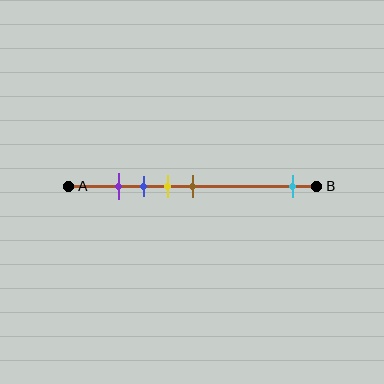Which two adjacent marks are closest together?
The purple and blue marks are the closest adjacent pair.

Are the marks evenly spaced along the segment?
No, the marks are not evenly spaced.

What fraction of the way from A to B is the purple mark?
The purple mark is approximately 20% (0.2) of the way from A to B.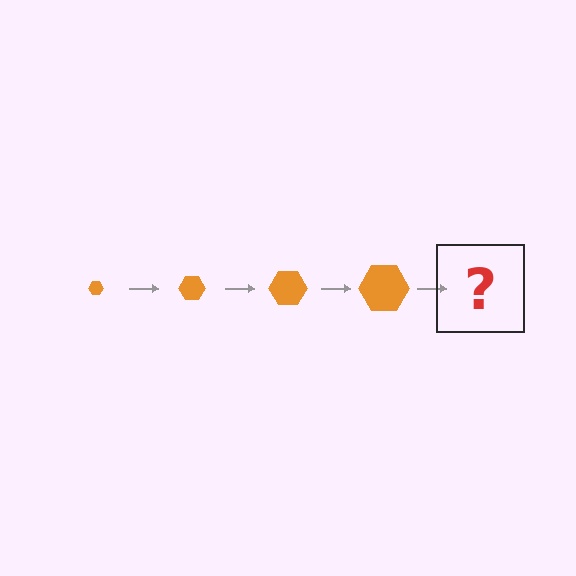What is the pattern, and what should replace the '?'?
The pattern is that the hexagon gets progressively larger each step. The '?' should be an orange hexagon, larger than the previous one.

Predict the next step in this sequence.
The next step is an orange hexagon, larger than the previous one.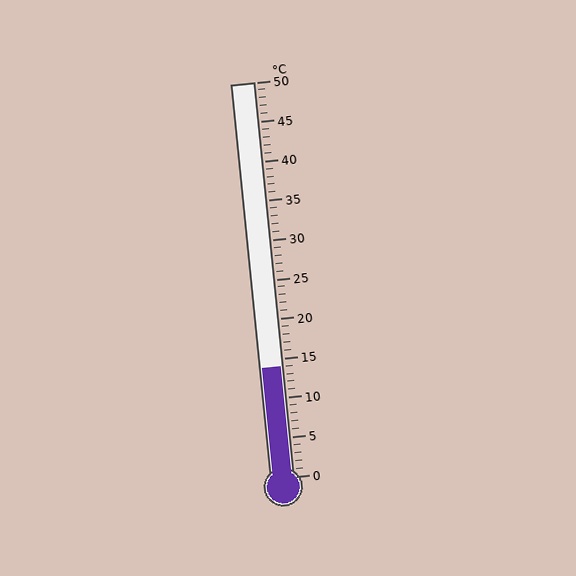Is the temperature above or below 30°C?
The temperature is below 30°C.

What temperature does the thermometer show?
The thermometer shows approximately 14°C.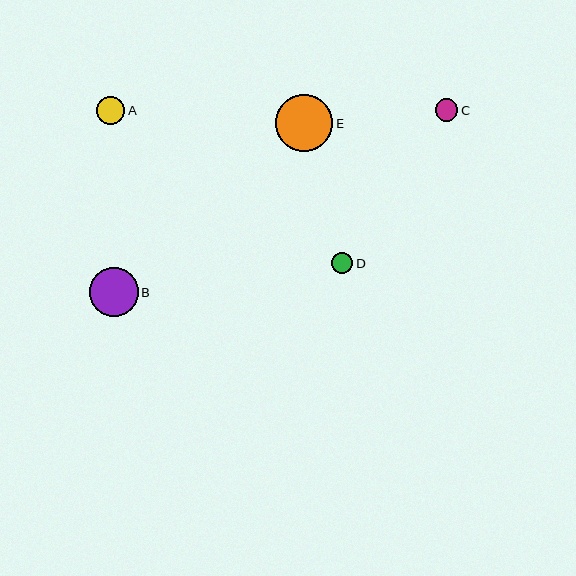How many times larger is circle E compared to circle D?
Circle E is approximately 2.7 times the size of circle D.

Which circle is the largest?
Circle E is the largest with a size of approximately 57 pixels.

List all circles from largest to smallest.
From largest to smallest: E, B, A, C, D.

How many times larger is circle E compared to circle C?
Circle E is approximately 2.5 times the size of circle C.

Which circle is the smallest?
Circle D is the smallest with a size of approximately 21 pixels.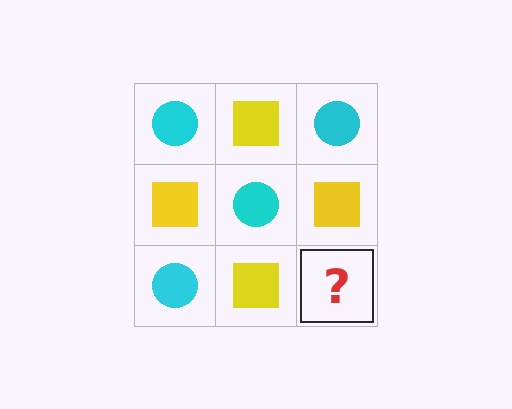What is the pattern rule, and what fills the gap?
The rule is that it alternates cyan circle and yellow square in a checkerboard pattern. The gap should be filled with a cyan circle.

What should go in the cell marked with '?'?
The missing cell should contain a cyan circle.